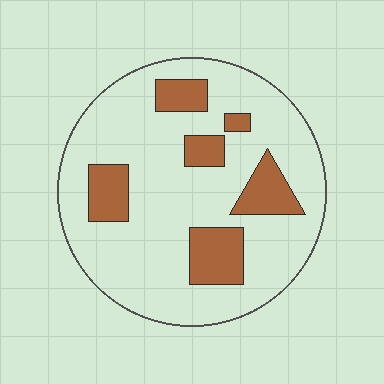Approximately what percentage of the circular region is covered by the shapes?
Approximately 20%.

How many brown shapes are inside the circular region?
6.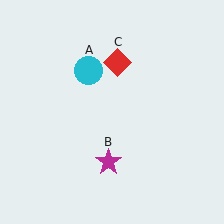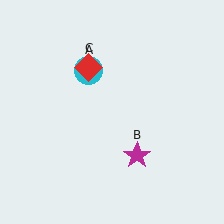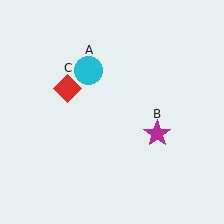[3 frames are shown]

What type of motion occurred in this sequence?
The magenta star (object B), red diamond (object C) rotated counterclockwise around the center of the scene.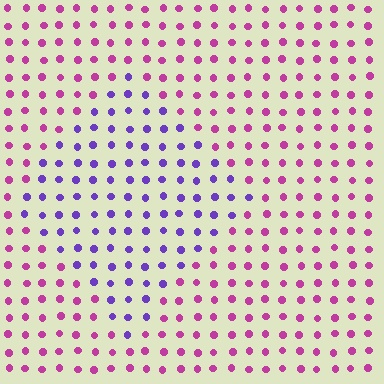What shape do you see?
I see a diamond.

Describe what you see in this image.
The image is filled with small magenta elements in a uniform arrangement. A diamond-shaped region is visible where the elements are tinted to a slightly different hue, forming a subtle color boundary.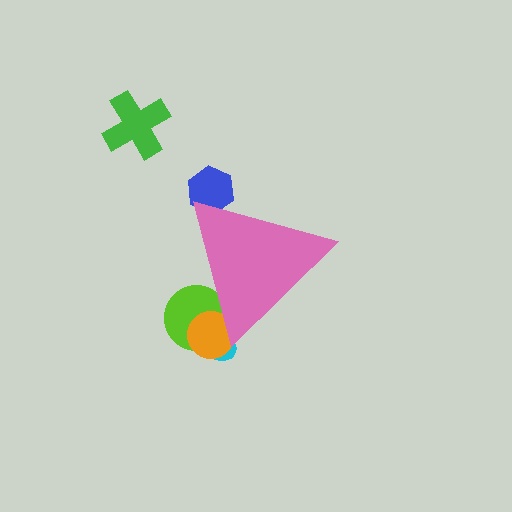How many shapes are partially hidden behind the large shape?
4 shapes are partially hidden.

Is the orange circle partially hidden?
Yes, the orange circle is partially hidden behind the pink triangle.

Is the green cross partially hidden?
No, the green cross is fully visible.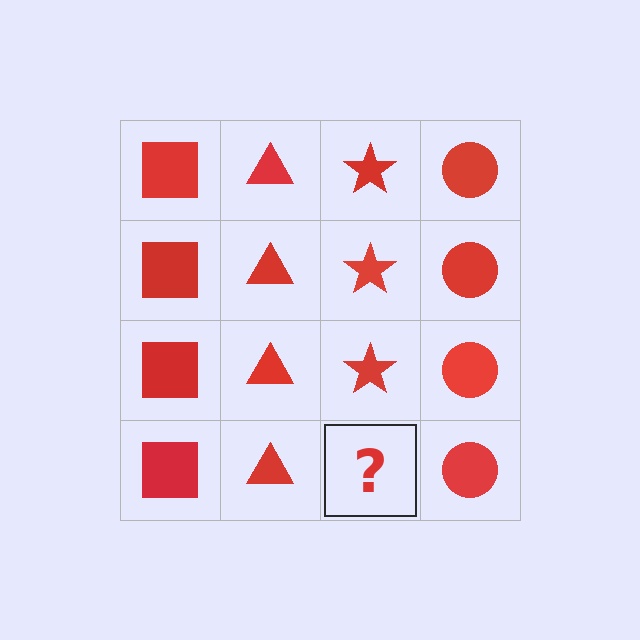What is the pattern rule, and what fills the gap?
The rule is that each column has a consistent shape. The gap should be filled with a red star.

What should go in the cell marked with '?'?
The missing cell should contain a red star.